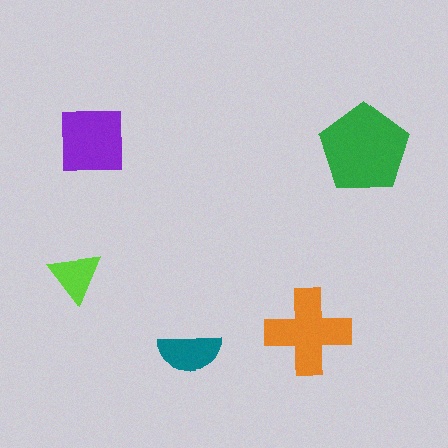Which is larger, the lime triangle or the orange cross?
The orange cross.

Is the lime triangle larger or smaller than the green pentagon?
Smaller.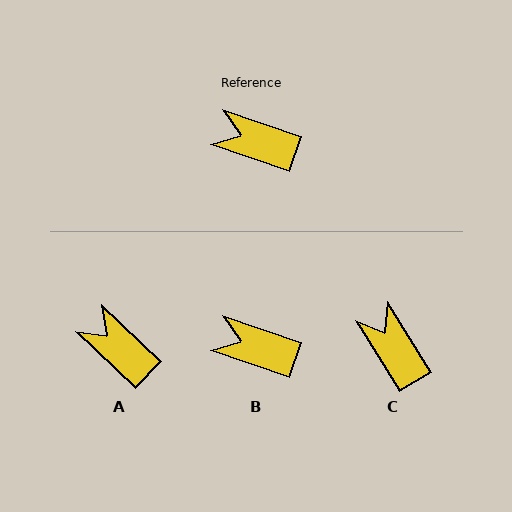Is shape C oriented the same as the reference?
No, it is off by about 40 degrees.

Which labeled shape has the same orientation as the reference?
B.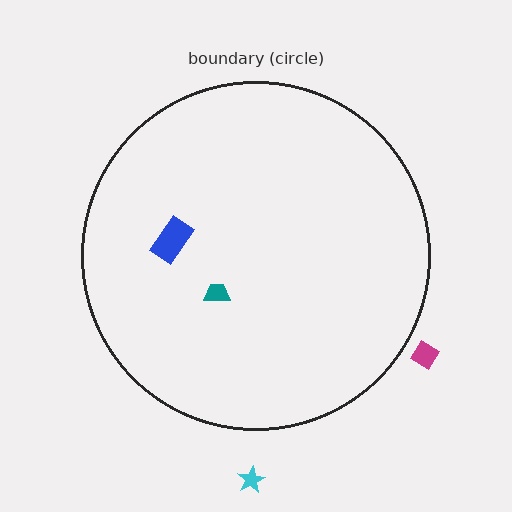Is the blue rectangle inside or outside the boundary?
Inside.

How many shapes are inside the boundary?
2 inside, 2 outside.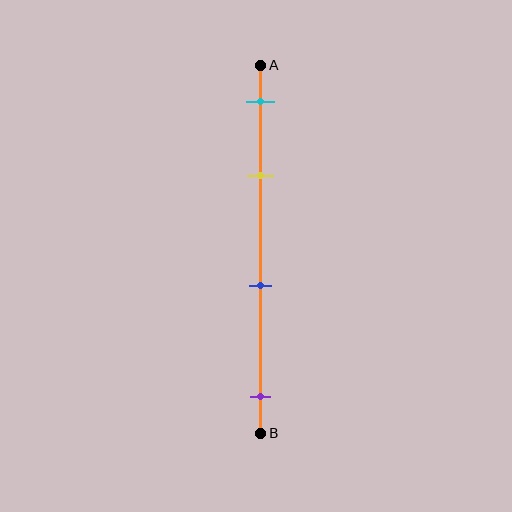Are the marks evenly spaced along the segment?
No, the marks are not evenly spaced.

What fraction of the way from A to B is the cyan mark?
The cyan mark is approximately 10% (0.1) of the way from A to B.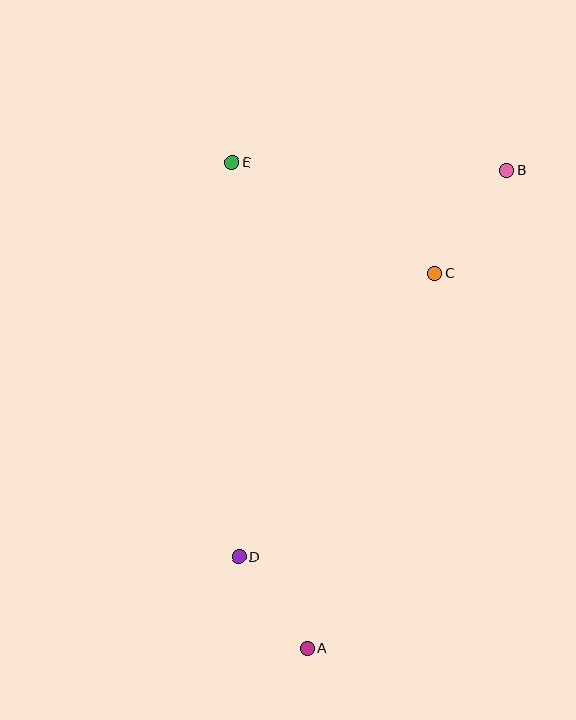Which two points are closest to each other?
Points A and D are closest to each other.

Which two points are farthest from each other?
Points A and B are farthest from each other.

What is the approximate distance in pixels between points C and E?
The distance between C and E is approximately 231 pixels.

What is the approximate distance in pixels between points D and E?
The distance between D and E is approximately 394 pixels.